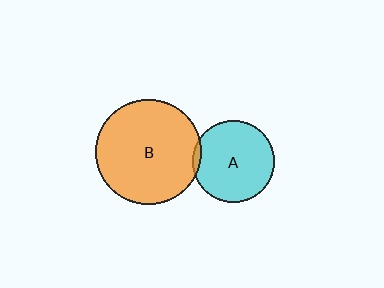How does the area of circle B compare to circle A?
Approximately 1.7 times.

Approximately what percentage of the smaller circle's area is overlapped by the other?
Approximately 5%.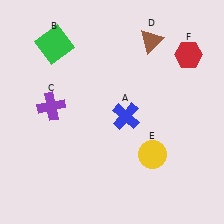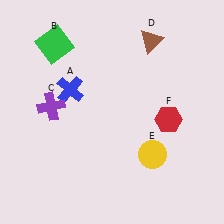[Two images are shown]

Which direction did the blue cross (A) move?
The blue cross (A) moved left.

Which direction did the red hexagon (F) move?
The red hexagon (F) moved down.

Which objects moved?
The objects that moved are: the blue cross (A), the red hexagon (F).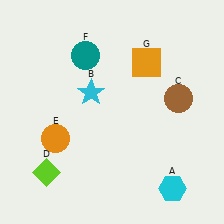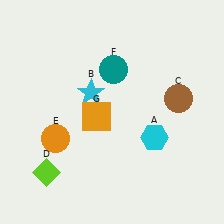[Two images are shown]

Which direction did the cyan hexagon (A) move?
The cyan hexagon (A) moved up.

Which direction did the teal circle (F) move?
The teal circle (F) moved right.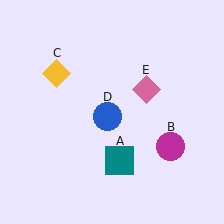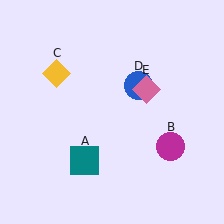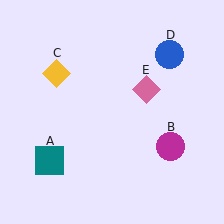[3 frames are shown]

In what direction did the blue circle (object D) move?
The blue circle (object D) moved up and to the right.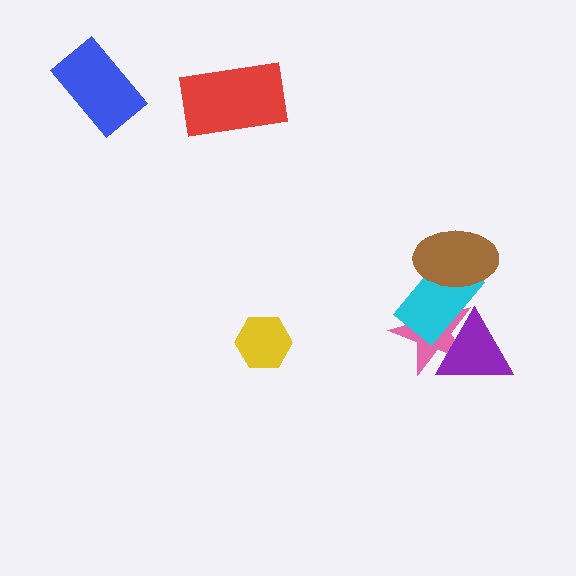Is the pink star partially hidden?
Yes, it is partially covered by another shape.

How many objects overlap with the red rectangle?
0 objects overlap with the red rectangle.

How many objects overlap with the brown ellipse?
2 objects overlap with the brown ellipse.